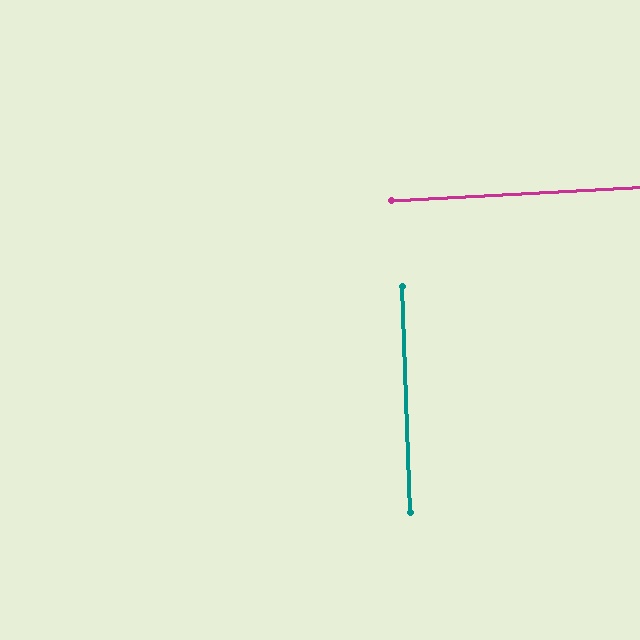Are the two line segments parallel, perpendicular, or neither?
Perpendicular — they meet at approximately 89°.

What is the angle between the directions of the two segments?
Approximately 89 degrees.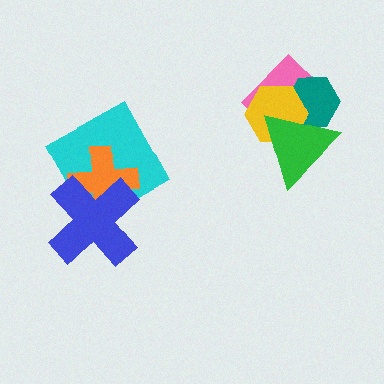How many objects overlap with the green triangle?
3 objects overlap with the green triangle.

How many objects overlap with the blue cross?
2 objects overlap with the blue cross.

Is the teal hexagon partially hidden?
Yes, it is partially covered by another shape.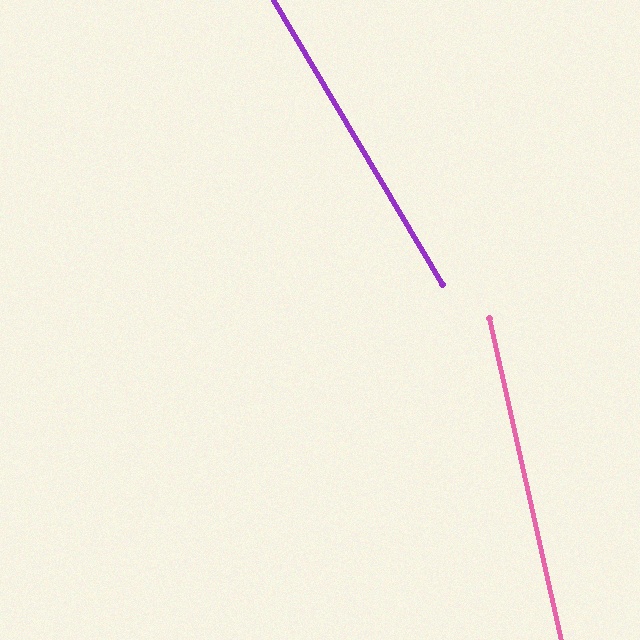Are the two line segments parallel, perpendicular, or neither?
Neither parallel nor perpendicular — they differ by about 18°.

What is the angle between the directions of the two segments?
Approximately 18 degrees.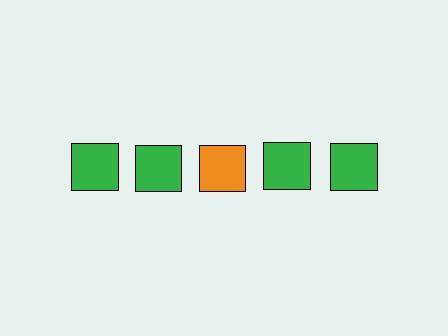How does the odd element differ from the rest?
It has a different color: orange instead of green.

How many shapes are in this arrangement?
There are 5 shapes arranged in a grid pattern.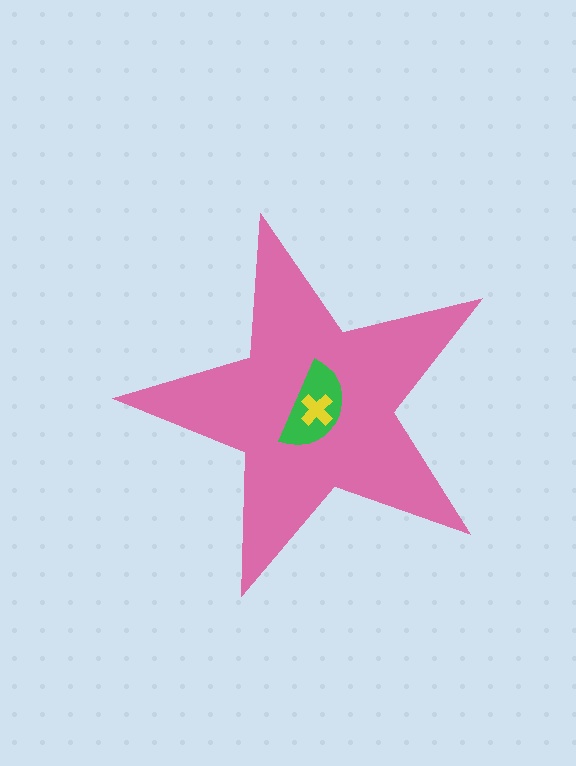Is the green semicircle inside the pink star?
Yes.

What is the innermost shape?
The yellow cross.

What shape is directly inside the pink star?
The green semicircle.